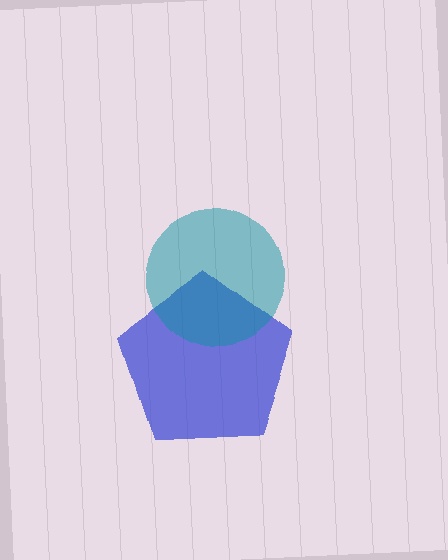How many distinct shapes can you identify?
There are 2 distinct shapes: a blue pentagon, a teal circle.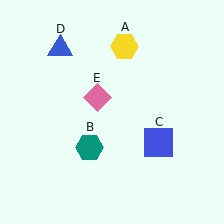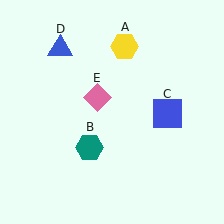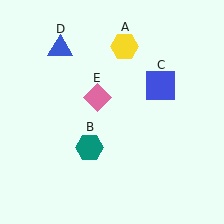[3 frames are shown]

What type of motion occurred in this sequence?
The blue square (object C) rotated counterclockwise around the center of the scene.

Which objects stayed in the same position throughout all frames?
Yellow hexagon (object A) and teal hexagon (object B) and blue triangle (object D) and pink diamond (object E) remained stationary.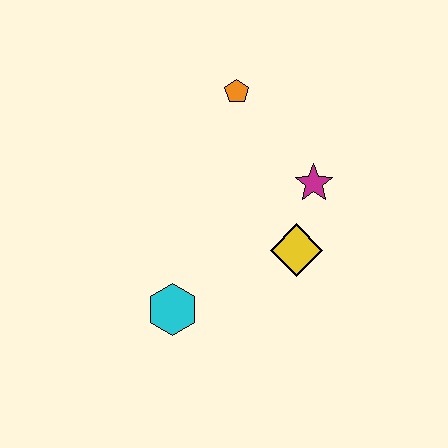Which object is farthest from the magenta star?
The cyan hexagon is farthest from the magenta star.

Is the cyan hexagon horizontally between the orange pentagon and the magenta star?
No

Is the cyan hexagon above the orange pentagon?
No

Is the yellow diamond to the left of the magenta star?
Yes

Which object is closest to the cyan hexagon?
The yellow diamond is closest to the cyan hexagon.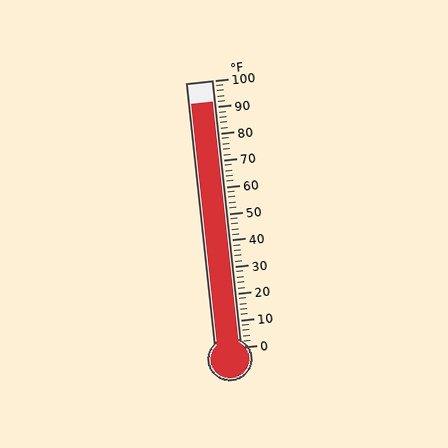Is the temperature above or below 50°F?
The temperature is above 50°F.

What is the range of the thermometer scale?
The thermometer scale ranges from 0°F to 100°F.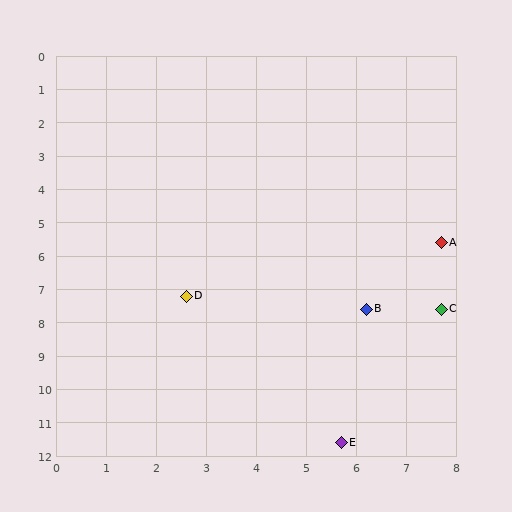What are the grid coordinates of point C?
Point C is at approximately (7.7, 7.6).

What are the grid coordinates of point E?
Point E is at approximately (5.7, 11.6).